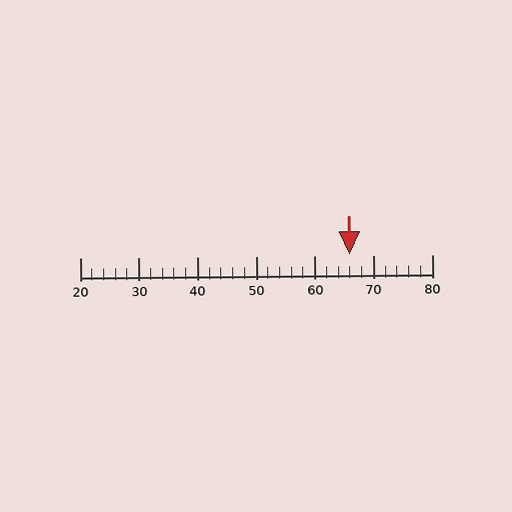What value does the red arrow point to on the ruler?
The red arrow points to approximately 66.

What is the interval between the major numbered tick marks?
The major tick marks are spaced 10 units apart.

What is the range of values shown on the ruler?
The ruler shows values from 20 to 80.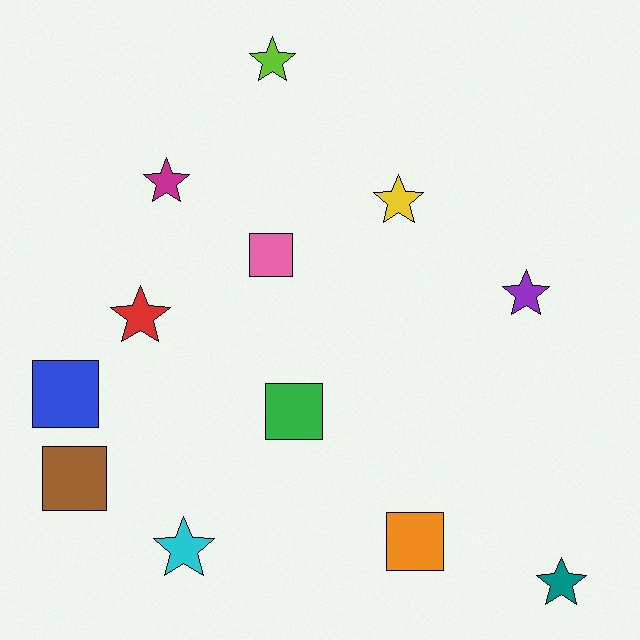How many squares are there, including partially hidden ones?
There are 5 squares.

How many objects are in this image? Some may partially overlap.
There are 12 objects.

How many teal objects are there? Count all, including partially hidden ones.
There is 1 teal object.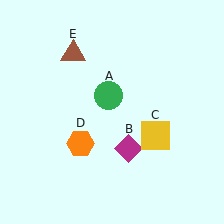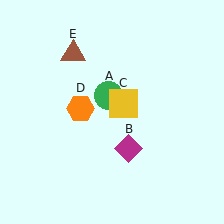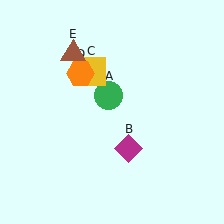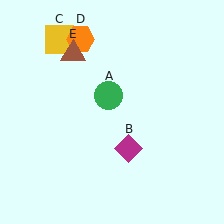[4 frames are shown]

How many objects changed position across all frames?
2 objects changed position: yellow square (object C), orange hexagon (object D).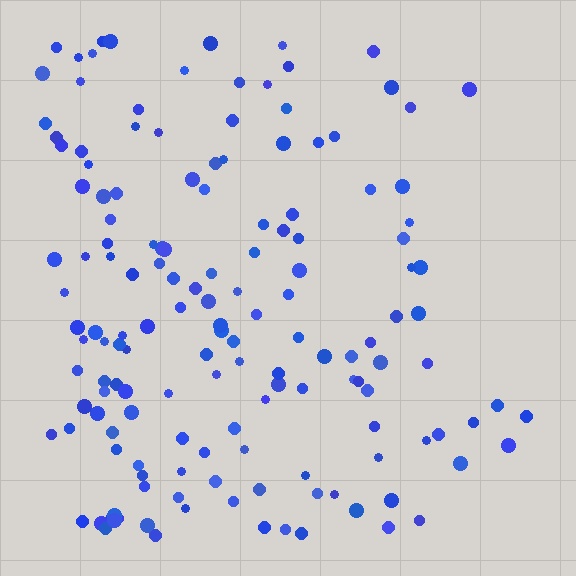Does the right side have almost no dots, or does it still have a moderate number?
Still a moderate number, just noticeably fewer than the left.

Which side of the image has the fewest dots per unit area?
The right.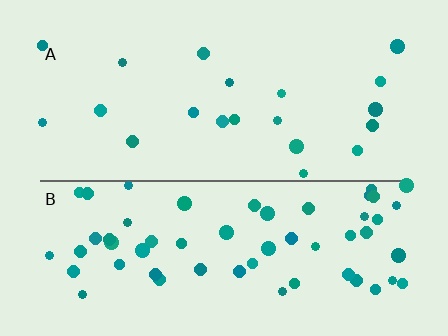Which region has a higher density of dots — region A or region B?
B (the bottom).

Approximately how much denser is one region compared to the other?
Approximately 2.9× — region B over region A.